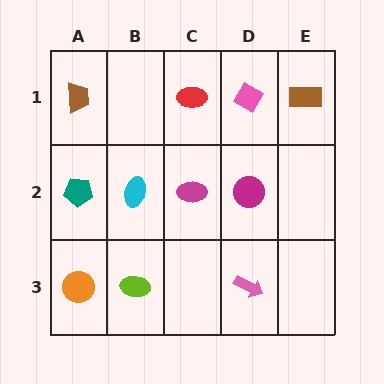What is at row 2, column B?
A cyan ellipse.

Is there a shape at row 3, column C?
No, that cell is empty.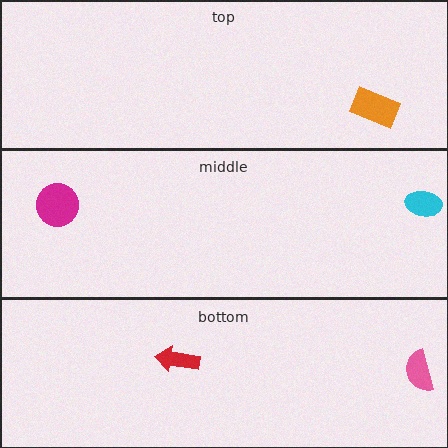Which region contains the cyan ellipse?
The middle region.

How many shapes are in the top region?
1.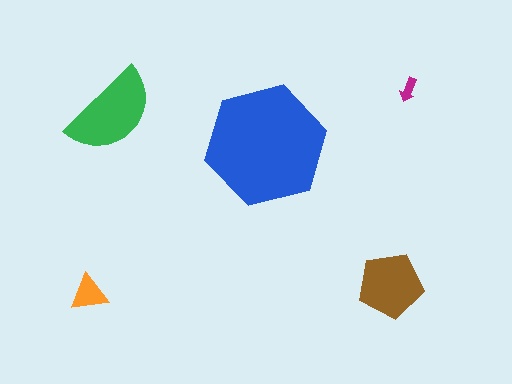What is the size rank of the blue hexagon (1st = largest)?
1st.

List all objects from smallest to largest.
The magenta arrow, the orange triangle, the brown pentagon, the green semicircle, the blue hexagon.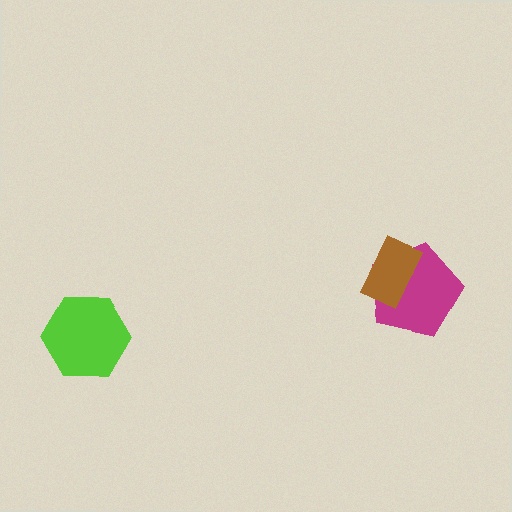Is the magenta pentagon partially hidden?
Yes, it is partially covered by another shape.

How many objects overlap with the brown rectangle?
1 object overlaps with the brown rectangle.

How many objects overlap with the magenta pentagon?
1 object overlaps with the magenta pentagon.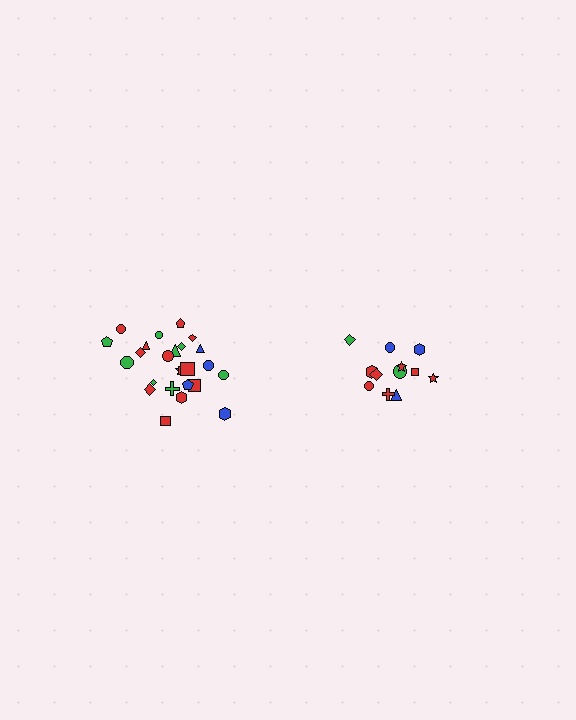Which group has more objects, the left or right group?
The left group.